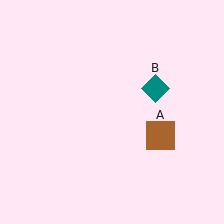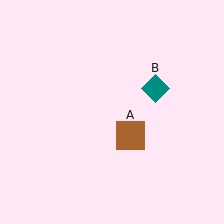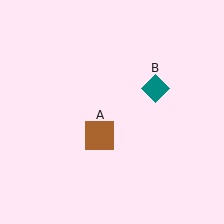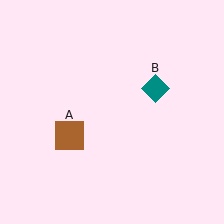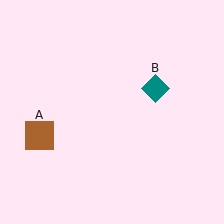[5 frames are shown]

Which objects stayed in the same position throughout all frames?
Teal diamond (object B) remained stationary.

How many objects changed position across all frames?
1 object changed position: brown square (object A).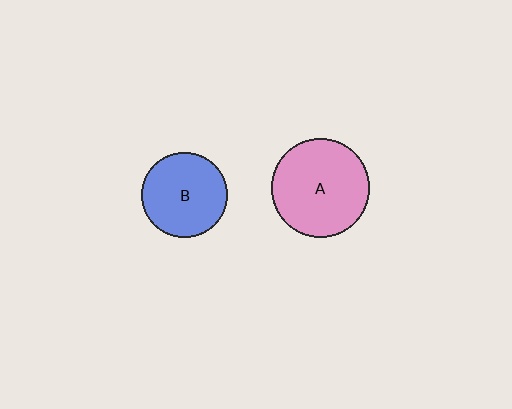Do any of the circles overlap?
No, none of the circles overlap.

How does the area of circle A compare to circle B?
Approximately 1.3 times.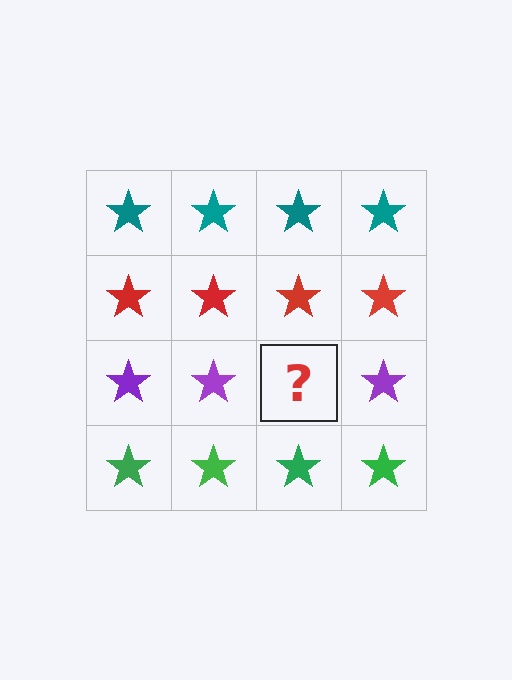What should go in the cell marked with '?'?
The missing cell should contain a purple star.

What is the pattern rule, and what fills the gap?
The rule is that each row has a consistent color. The gap should be filled with a purple star.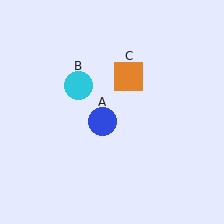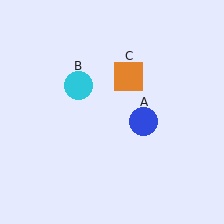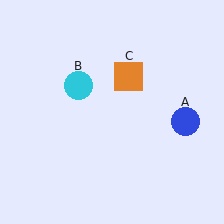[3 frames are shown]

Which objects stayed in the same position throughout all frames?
Cyan circle (object B) and orange square (object C) remained stationary.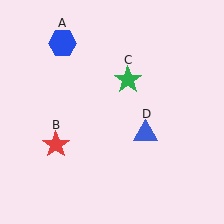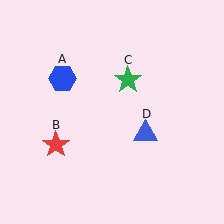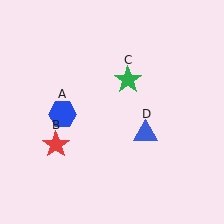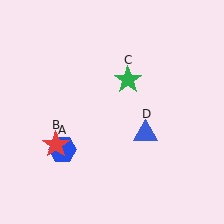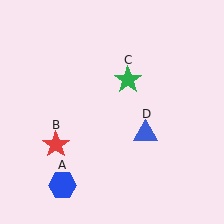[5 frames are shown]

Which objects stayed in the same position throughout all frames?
Red star (object B) and green star (object C) and blue triangle (object D) remained stationary.